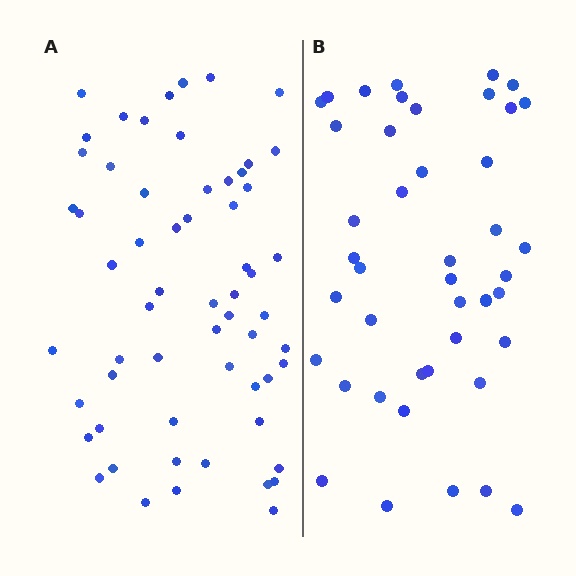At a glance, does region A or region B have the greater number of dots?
Region A (the left region) has more dots.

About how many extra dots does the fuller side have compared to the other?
Region A has approximately 15 more dots than region B.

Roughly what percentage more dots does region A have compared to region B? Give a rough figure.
About 40% more.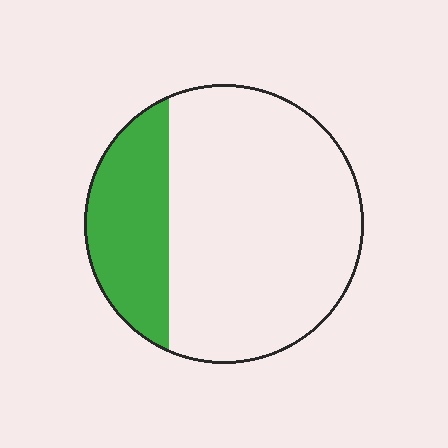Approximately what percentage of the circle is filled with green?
Approximately 25%.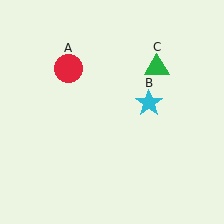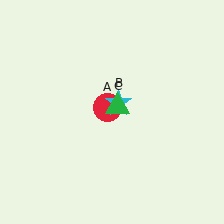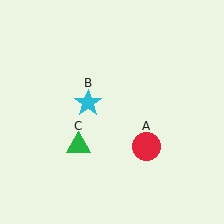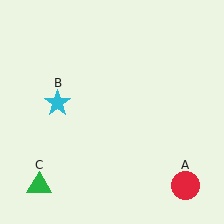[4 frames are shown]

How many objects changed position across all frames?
3 objects changed position: red circle (object A), cyan star (object B), green triangle (object C).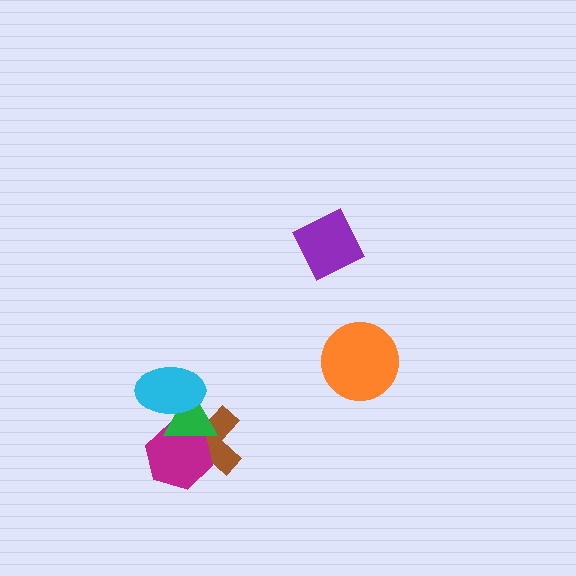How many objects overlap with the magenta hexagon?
2 objects overlap with the magenta hexagon.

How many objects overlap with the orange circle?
0 objects overlap with the orange circle.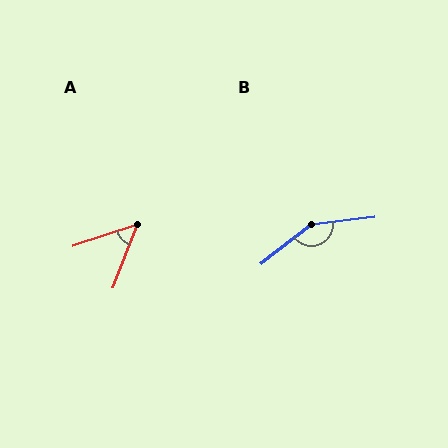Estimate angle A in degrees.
Approximately 50 degrees.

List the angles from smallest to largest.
A (50°), B (148°).